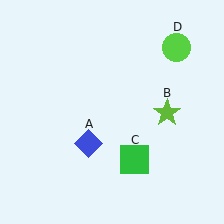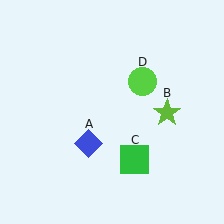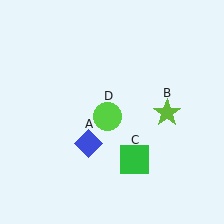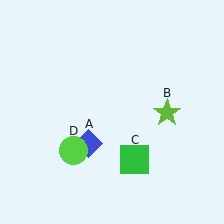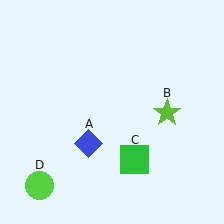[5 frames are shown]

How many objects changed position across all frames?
1 object changed position: lime circle (object D).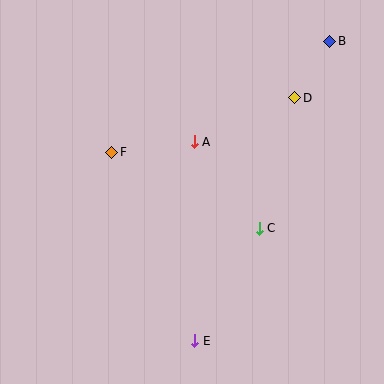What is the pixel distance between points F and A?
The distance between F and A is 83 pixels.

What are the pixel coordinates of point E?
Point E is at (195, 341).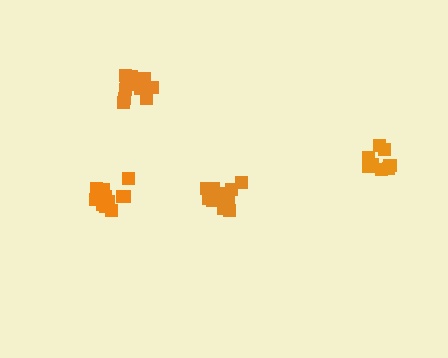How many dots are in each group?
Group 1: 11 dots, Group 2: 11 dots, Group 3: 8 dots, Group 4: 14 dots (44 total).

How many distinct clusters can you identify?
There are 4 distinct clusters.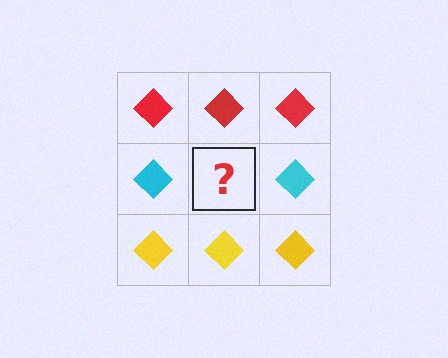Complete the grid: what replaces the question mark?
The question mark should be replaced with a cyan diamond.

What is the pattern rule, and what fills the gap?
The rule is that each row has a consistent color. The gap should be filled with a cyan diamond.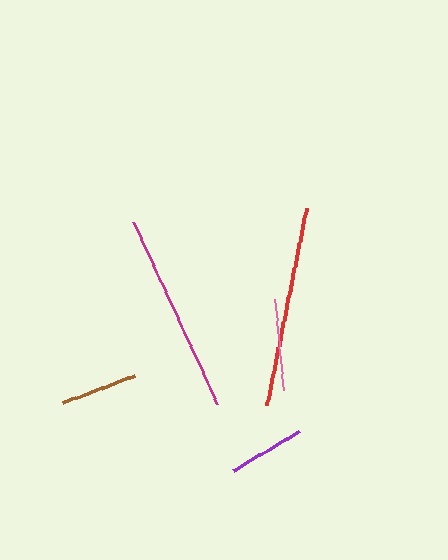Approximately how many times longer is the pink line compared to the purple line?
The pink line is approximately 1.2 times the length of the purple line.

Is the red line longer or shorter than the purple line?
The red line is longer than the purple line.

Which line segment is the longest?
The red line is the longest at approximately 201 pixels.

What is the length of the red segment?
The red segment is approximately 201 pixels long.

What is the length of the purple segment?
The purple segment is approximately 78 pixels long.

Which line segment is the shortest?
The brown line is the shortest at approximately 77 pixels.